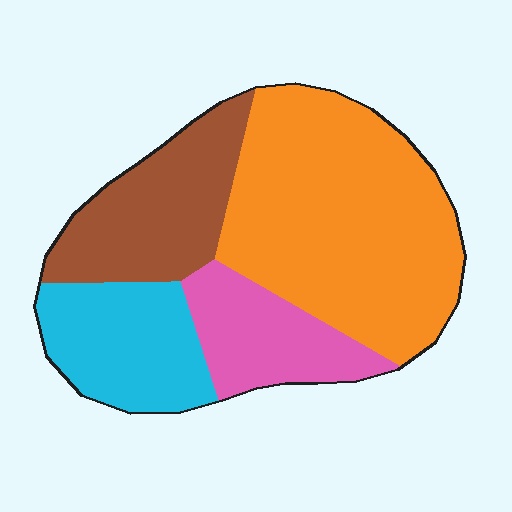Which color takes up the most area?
Orange, at roughly 45%.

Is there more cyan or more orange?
Orange.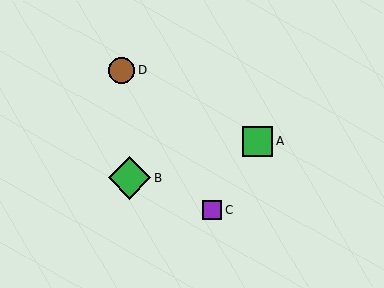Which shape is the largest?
The green diamond (labeled B) is the largest.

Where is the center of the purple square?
The center of the purple square is at (213, 210).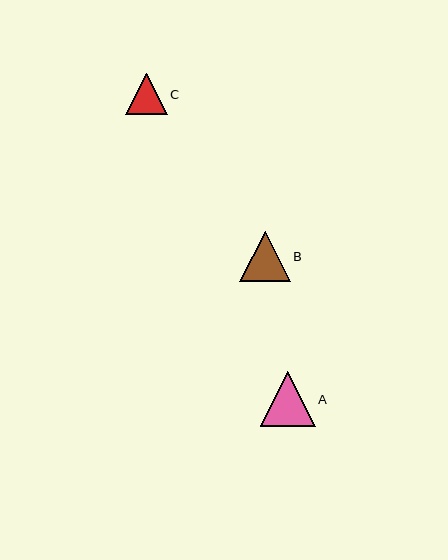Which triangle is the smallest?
Triangle C is the smallest with a size of approximately 42 pixels.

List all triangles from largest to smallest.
From largest to smallest: A, B, C.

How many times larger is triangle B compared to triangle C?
Triangle B is approximately 1.2 times the size of triangle C.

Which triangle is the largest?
Triangle A is the largest with a size of approximately 55 pixels.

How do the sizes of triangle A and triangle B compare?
Triangle A and triangle B are approximately the same size.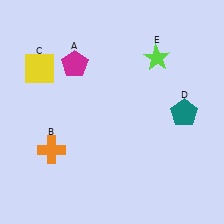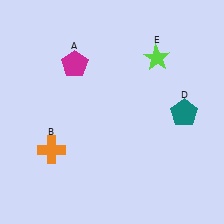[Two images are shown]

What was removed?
The yellow square (C) was removed in Image 2.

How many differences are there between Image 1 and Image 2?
There is 1 difference between the two images.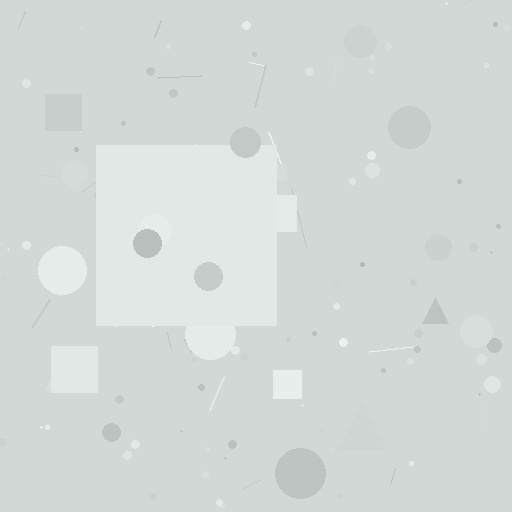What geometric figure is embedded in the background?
A square is embedded in the background.